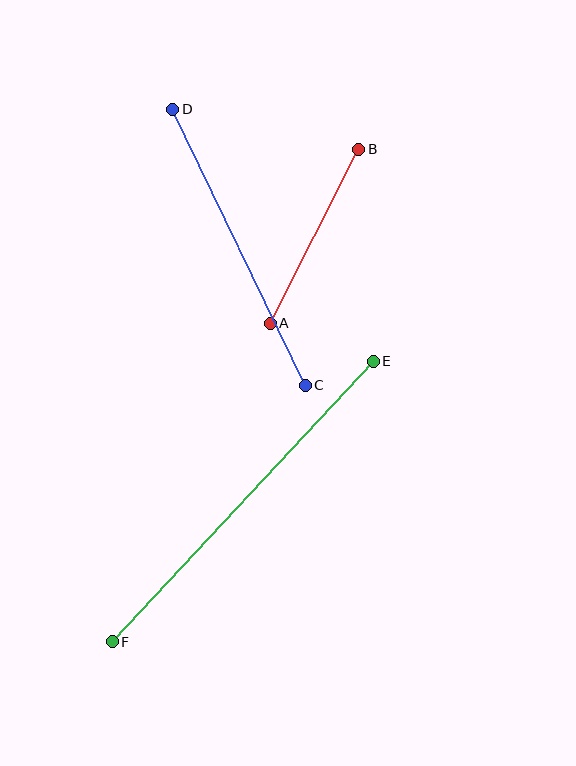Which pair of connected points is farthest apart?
Points E and F are farthest apart.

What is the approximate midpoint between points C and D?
The midpoint is at approximately (239, 247) pixels.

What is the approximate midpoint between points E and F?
The midpoint is at approximately (243, 502) pixels.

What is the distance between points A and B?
The distance is approximately 195 pixels.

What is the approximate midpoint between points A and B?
The midpoint is at approximately (315, 236) pixels.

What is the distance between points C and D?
The distance is approximately 306 pixels.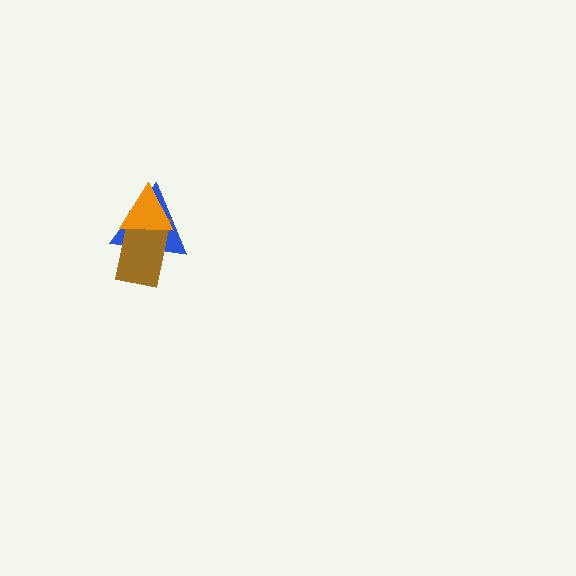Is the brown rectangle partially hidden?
Yes, it is partially covered by another shape.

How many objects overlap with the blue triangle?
2 objects overlap with the blue triangle.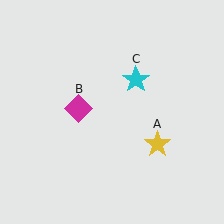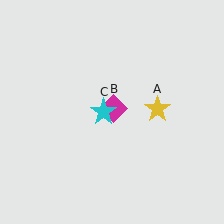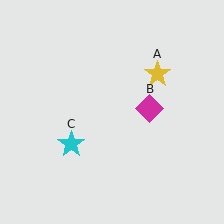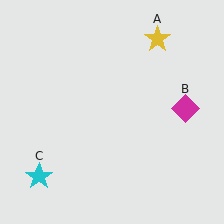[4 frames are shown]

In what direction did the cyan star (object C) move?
The cyan star (object C) moved down and to the left.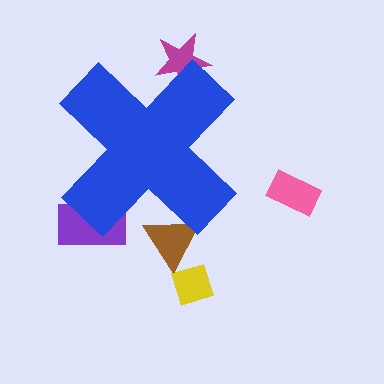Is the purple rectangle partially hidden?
Yes, the purple rectangle is partially hidden behind the blue cross.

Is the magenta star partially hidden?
Yes, the magenta star is partially hidden behind the blue cross.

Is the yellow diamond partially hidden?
No, the yellow diamond is fully visible.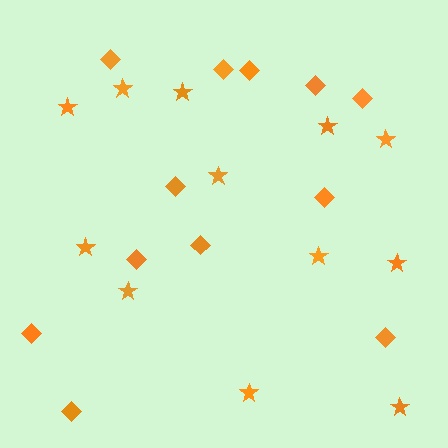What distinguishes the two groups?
There are 2 groups: one group of stars (12) and one group of diamonds (12).